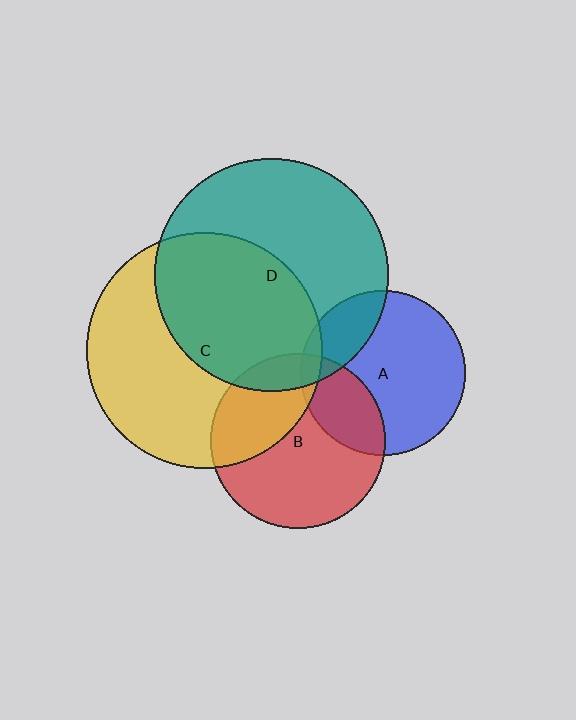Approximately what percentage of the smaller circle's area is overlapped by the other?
Approximately 10%.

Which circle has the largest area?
Circle C (yellow).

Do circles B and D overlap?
Yes.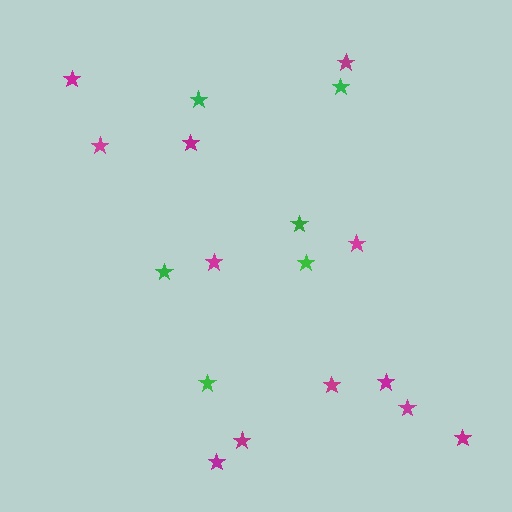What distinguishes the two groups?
There are 2 groups: one group of magenta stars (12) and one group of green stars (6).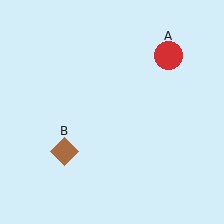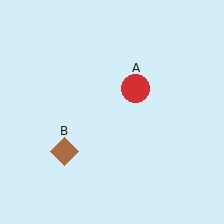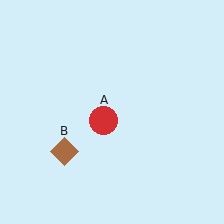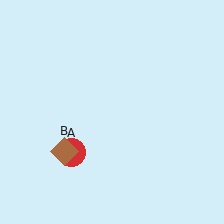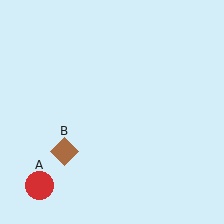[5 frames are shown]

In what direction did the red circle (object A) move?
The red circle (object A) moved down and to the left.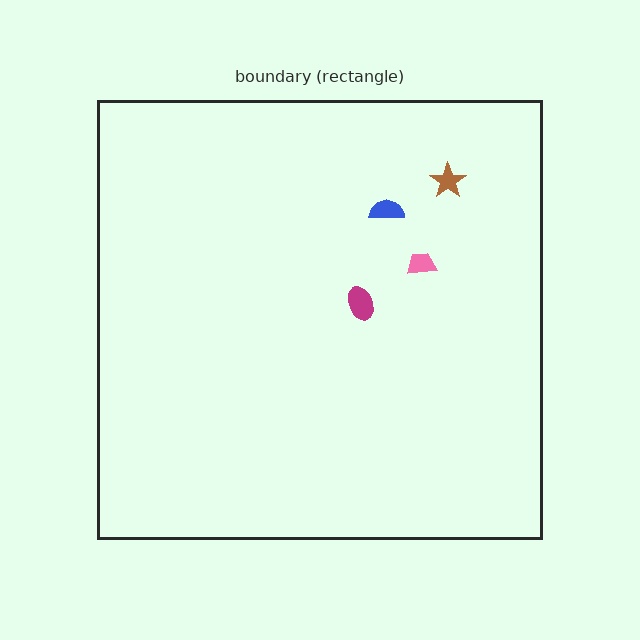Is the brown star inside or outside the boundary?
Inside.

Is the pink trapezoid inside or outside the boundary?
Inside.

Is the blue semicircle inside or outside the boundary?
Inside.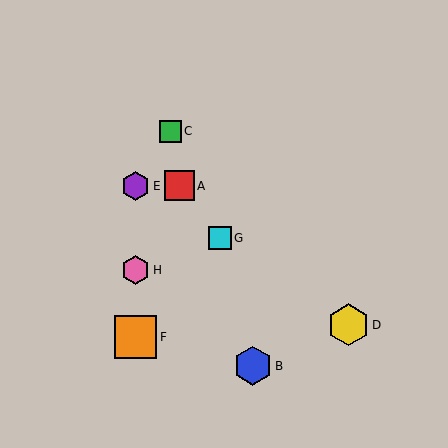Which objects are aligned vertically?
Objects E, F, H are aligned vertically.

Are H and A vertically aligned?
No, H is at x≈135 and A is at x≈179.